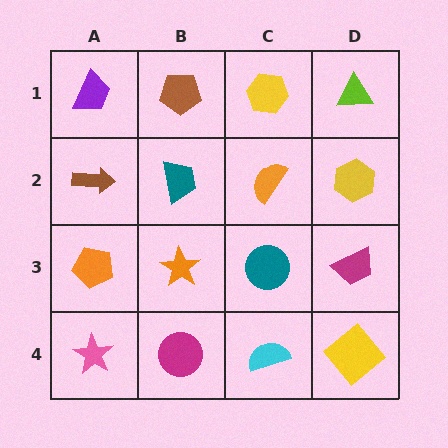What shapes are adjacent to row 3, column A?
A brown arrow (row 2, column A), a pink star (row 4, column A), an orange star (row 3, column B).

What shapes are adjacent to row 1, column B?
A teal trapezoid (row 2, column B), a purple trapezoid (row 1, column A), a yellow hexagon (row 1, column C).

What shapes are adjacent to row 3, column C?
An orange semicircle (row 2, column C), a cyan semicircle (row 4, column C), an orange star (row 3, column B), a magenta trapezoid (row 3, column D).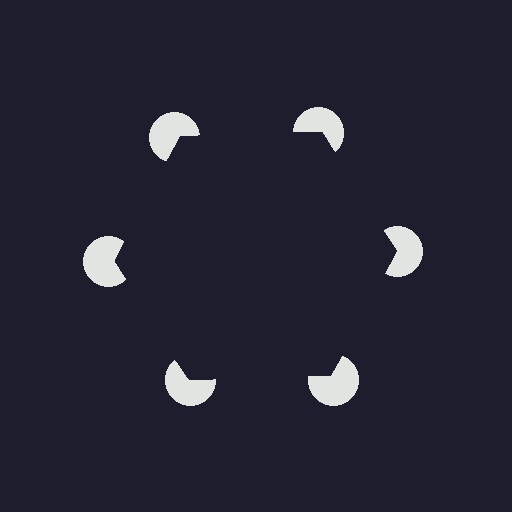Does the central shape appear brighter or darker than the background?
It typically appears slightly darker than the background, even though no actual brightness change is drawn.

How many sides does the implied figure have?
6 sides.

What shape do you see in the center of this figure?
An illusory hexagon — its edges are inferred from the aligned wedge cuts in the pac-man discs, not physically drawn.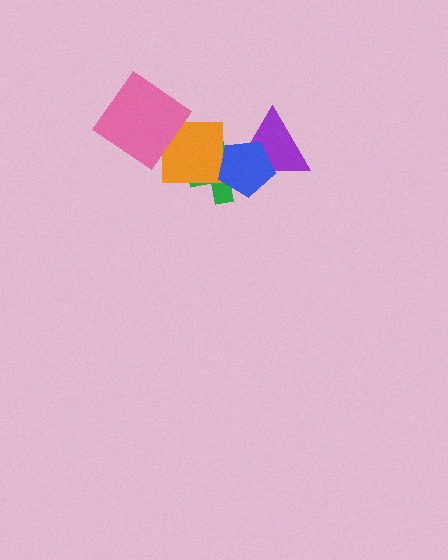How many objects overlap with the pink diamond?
0 objects overlap with the pink diamond.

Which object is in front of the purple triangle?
The blue pentagon is in front of the purple triangle.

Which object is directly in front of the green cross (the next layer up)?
The orange square is directly in front of the green cross.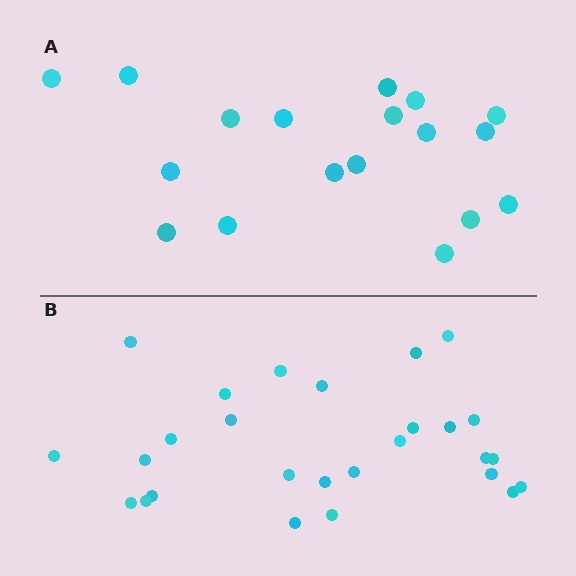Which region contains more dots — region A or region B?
Region B (the bottom region) has more dots.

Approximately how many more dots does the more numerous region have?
Region B has roughly 8 or so more dots than region A.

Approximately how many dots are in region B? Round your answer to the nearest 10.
About 30 dots. (The exact count is 27, which rounds to 30.)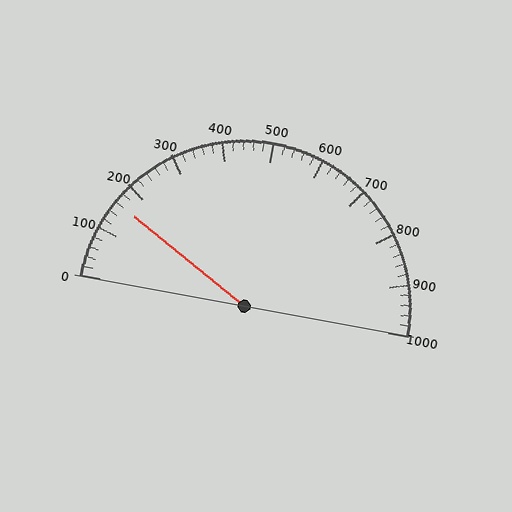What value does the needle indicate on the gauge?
The needle indicates approximately 160.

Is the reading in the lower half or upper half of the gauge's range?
The reading is in the lower half of the range (0 to 1000).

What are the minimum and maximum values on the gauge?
The gauge ranges from 0 to 1000.